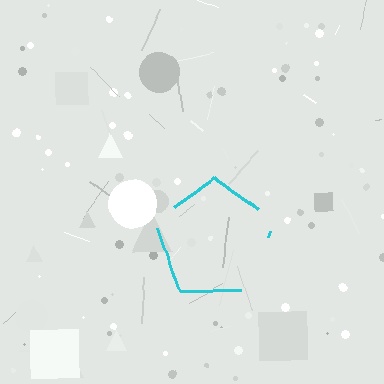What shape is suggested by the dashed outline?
The dashed outline suggests a pentagon.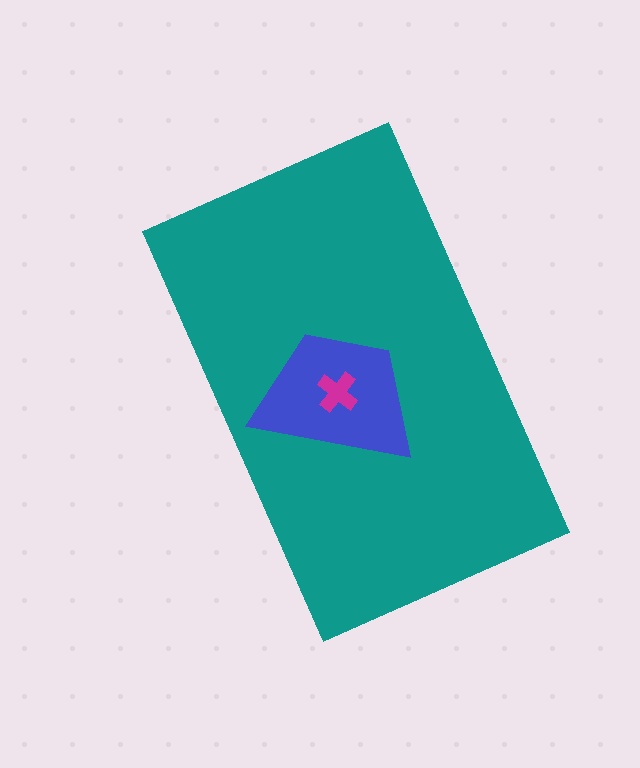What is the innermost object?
The magenta cross.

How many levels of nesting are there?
3.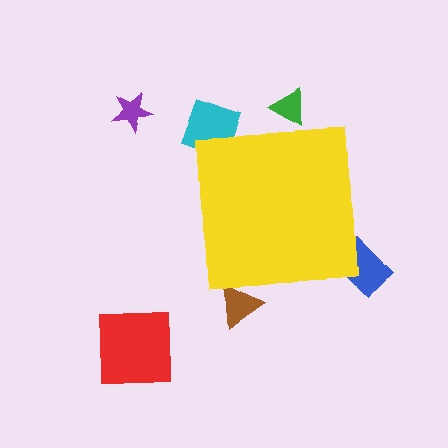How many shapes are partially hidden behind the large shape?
4 shapes are partially hidden.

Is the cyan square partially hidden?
Yes, the cyan square is partially hidden behind the yellow square.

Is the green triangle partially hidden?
Yes, the green triangle is partially hidden behind the yellow square.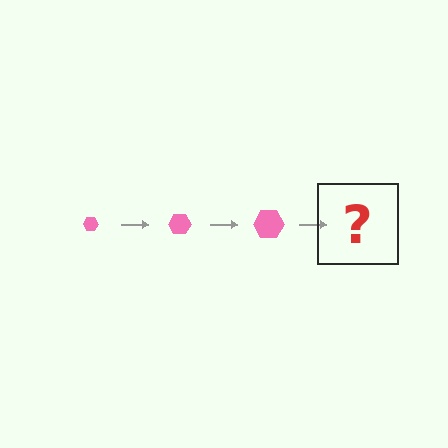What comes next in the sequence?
The next element should be a pink hexagon, larger than the previous one.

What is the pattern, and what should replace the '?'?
The pattern is that the hexagon gets progressively larger each step. The '?' should be a pink hexagon, larger than the previous one.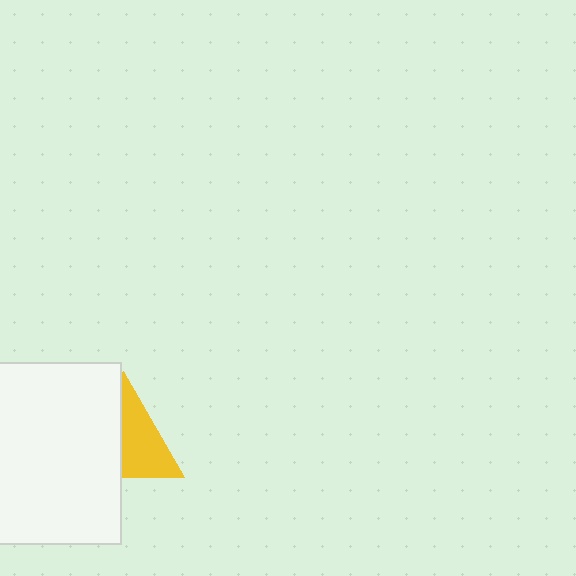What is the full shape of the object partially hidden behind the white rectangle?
The partially hidden object is a yellow triangle.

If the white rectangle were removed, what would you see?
You would see the complete yellow triangle.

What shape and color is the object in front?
The object in front is a white rectangle.